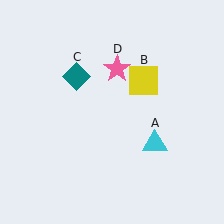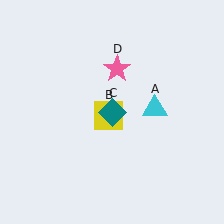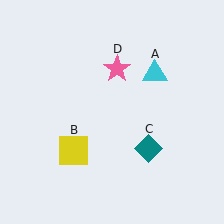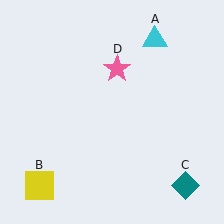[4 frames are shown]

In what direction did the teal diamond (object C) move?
The teal diamond (object C) moved down and to the right.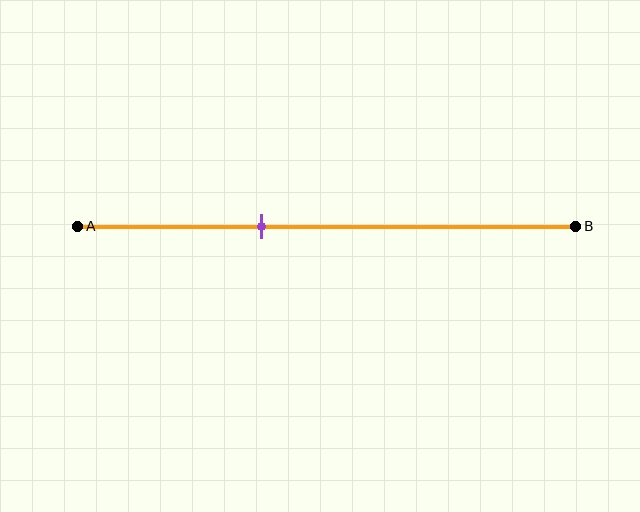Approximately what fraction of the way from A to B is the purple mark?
The purple mark is approximately 35% of the way from A to B.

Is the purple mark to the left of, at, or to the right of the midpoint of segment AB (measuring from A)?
The purple mark is to the left of the midpoint of segment AB.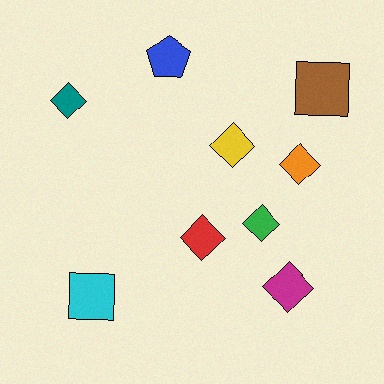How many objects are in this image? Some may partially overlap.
There are 9 objects.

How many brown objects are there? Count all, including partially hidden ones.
There is 1 brown object.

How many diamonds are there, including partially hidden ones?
There are 6 diamonds.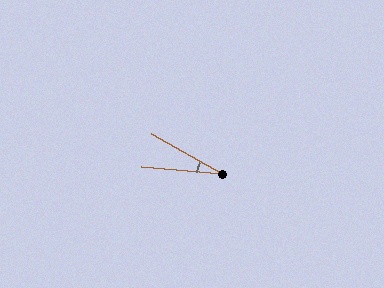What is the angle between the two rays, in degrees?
Approximately 25 degrees.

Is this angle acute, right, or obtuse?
It is acute.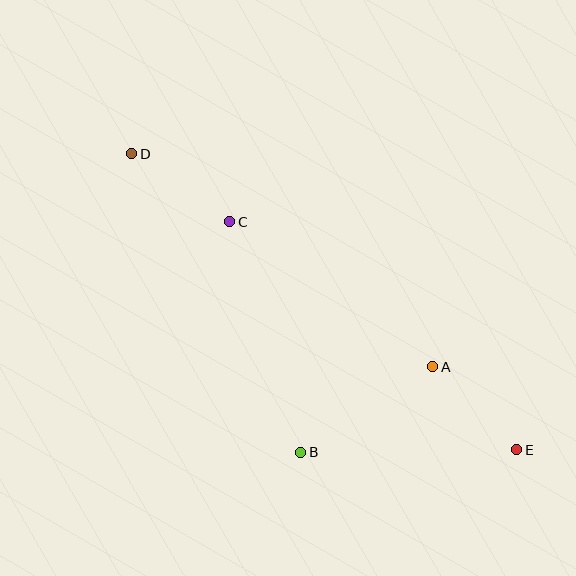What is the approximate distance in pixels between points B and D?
The distance between B and D is approximately 343 pixels.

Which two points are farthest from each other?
Points D and E are farthest from each other.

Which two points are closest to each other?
Points A and E are closest to each other.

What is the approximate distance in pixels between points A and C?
The distance between A and C is approximately 250 pixels.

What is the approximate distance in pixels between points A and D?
The distance between A and D is approximately 369 pixels.